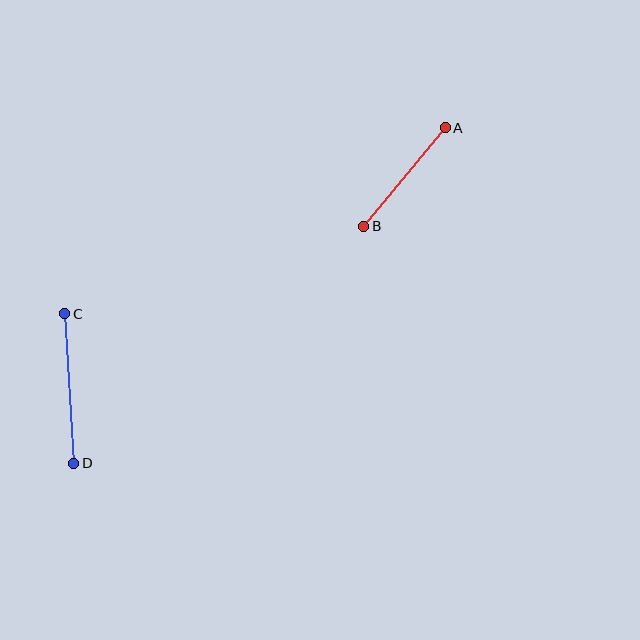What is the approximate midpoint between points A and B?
The midpoint is at approximately (404, 177) pixels.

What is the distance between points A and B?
The distance is approximately 128 pixels.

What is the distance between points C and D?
The distance is approximately 150 pixels.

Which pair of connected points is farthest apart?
Points C and D are farthest apart.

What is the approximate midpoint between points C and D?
The midpoint is at approximately (69, 389) pixels.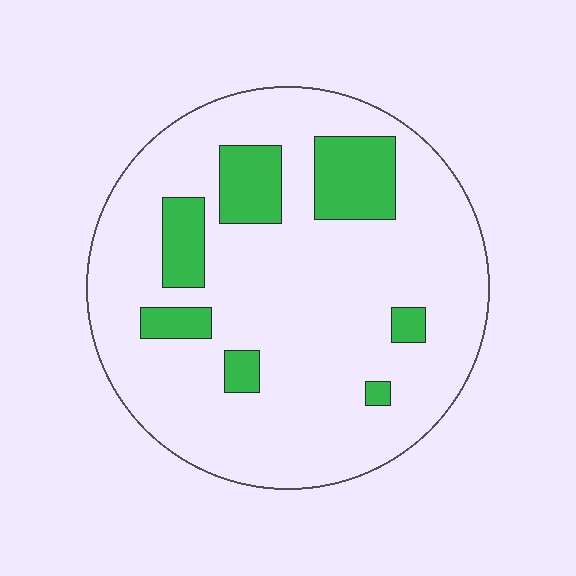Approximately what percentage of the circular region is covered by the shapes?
Approximately 15%.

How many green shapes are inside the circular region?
7.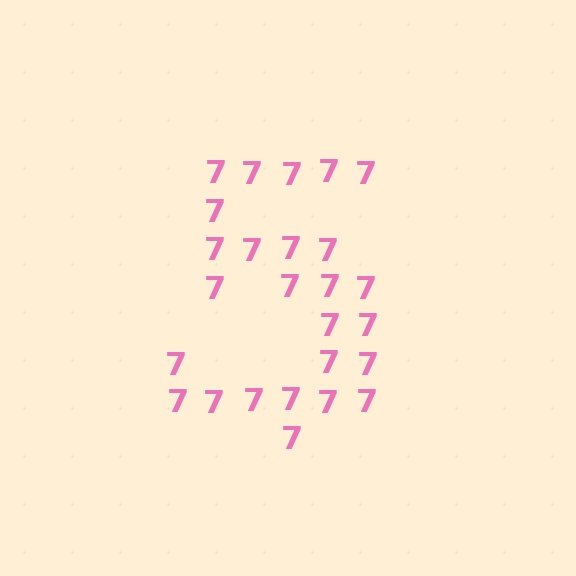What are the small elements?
The small elements are digit 7's.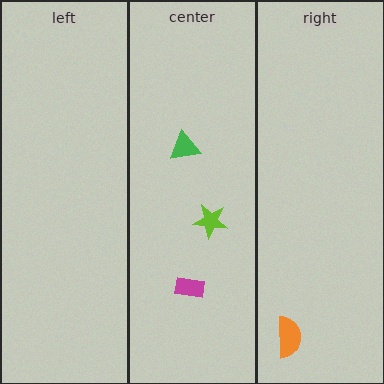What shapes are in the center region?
The green triangle, the magenta rectangle, the lime star.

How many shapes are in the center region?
3.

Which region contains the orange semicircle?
The right region.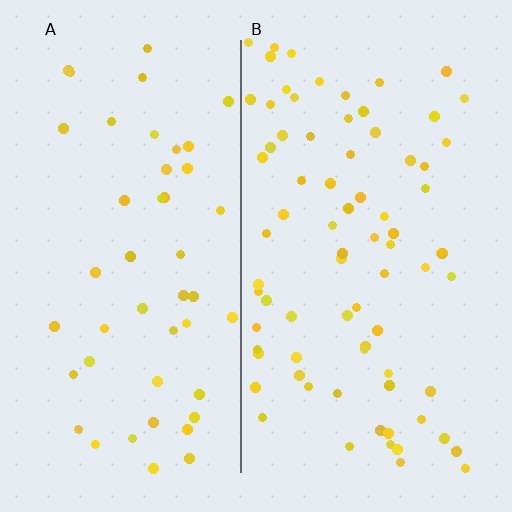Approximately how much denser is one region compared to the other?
Approximately 1.7× — region B over region A.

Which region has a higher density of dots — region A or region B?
B (the right).